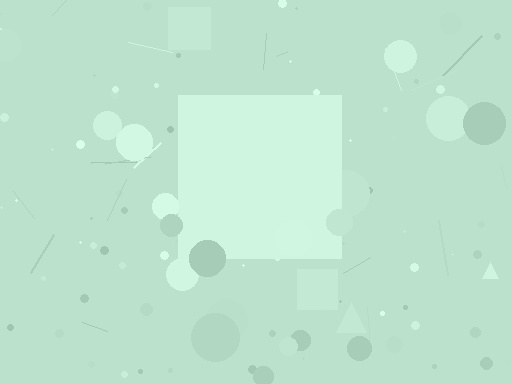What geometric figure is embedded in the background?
A square is embedded in the background.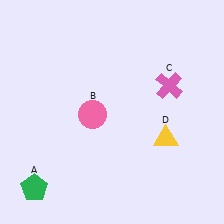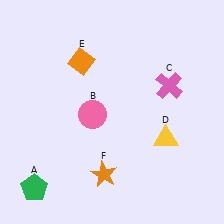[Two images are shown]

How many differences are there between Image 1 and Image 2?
There are 2 differences between the two images.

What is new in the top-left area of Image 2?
An orange diamond (E) was added in the top-left area of Image 2.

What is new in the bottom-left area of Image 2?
An orange star (F) was added in the bottom-left area of Image 2.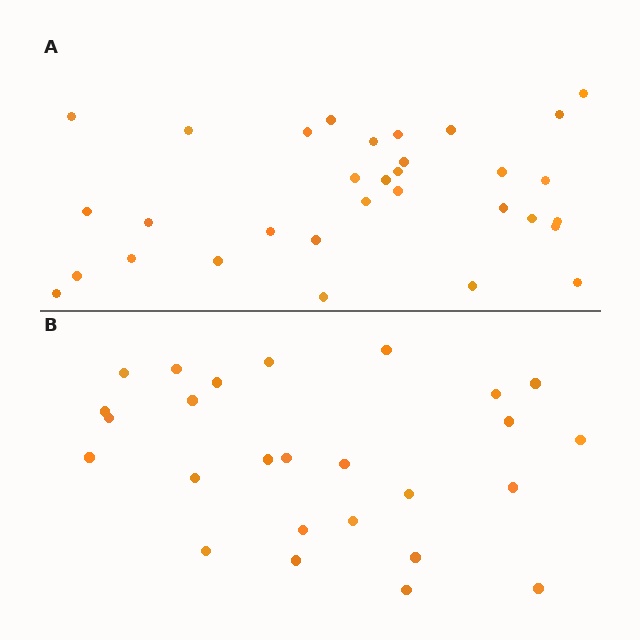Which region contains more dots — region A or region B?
Region A (the top region) has more dots.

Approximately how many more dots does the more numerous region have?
Region A has about 6 more dots than region B.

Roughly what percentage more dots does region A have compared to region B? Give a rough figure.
About 25% more.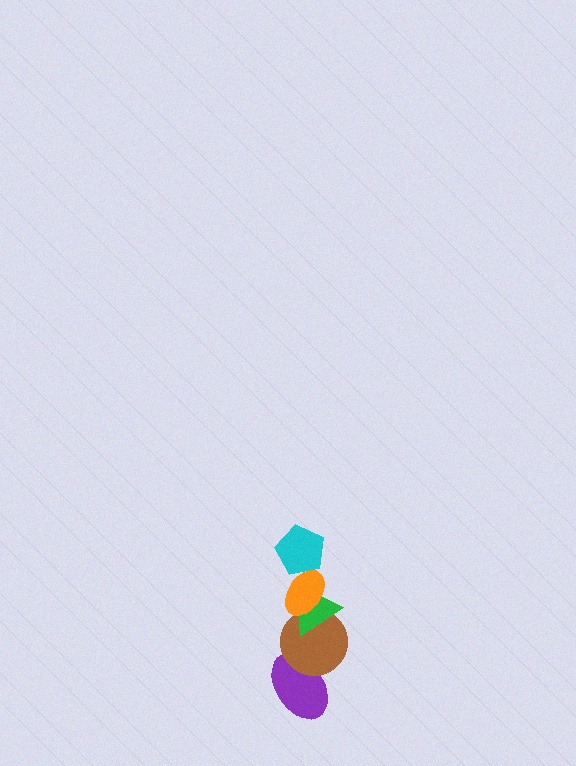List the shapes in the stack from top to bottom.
From top to bottom: the cyan pentagon, the orange ellipse, the green triangle, the brown circle, the purple ellipse.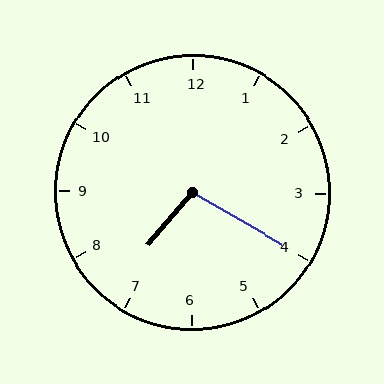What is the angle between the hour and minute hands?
Approximately 100 degrees.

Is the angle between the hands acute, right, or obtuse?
It is obtuse.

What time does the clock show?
7:20.